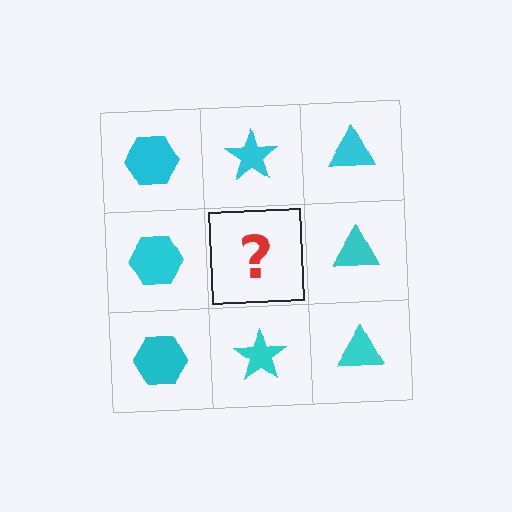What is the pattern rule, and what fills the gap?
The rule is that each column has a consistent shape. The gap should be filled with a cyan star.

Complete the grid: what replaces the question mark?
The question mark should be replaced with a cyan star.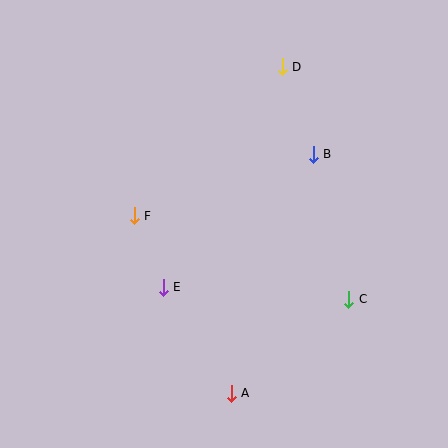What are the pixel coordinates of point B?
Point B is at (313, 154).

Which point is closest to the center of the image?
Point E at (163, 287) is closest to the center.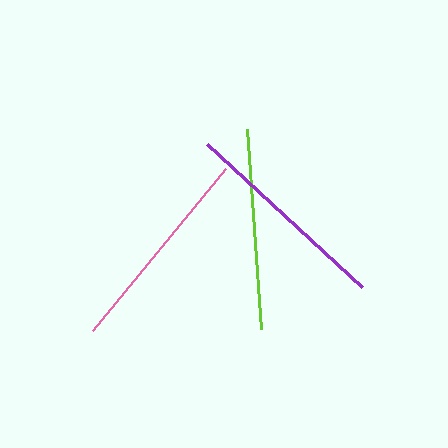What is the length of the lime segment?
The lime segment is approximately 200 pixels long.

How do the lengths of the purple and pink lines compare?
The purple and pink lines are approximately the same length.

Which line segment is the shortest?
The lime line is the shortest at approximately 200 pixels.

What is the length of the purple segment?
The purple segment is approximately 211 pixels long.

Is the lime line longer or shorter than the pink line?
The pink line is longer than the lime line.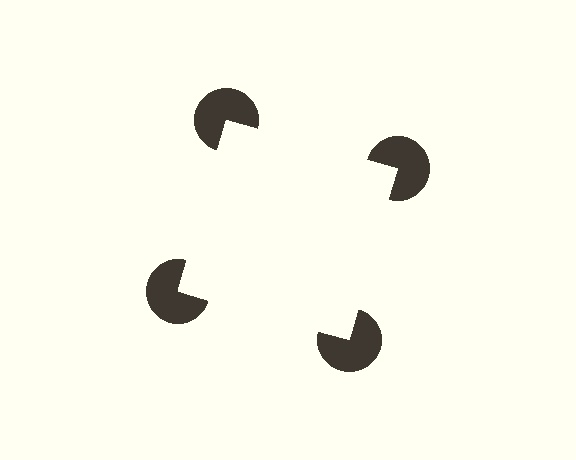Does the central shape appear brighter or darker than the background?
It typically appears slightly brighter than the background, even though no actual brightness change is drawn.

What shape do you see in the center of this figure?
An illusory square — its edges are inferred from the aligned wedge cuts in the pac-man discs, not physically drawn.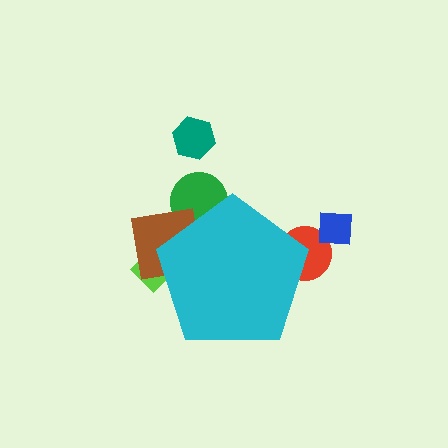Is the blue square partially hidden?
No, the blue square is fully visible.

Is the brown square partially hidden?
Yes, the brown square is partially hidden behind the cyan pentagon.